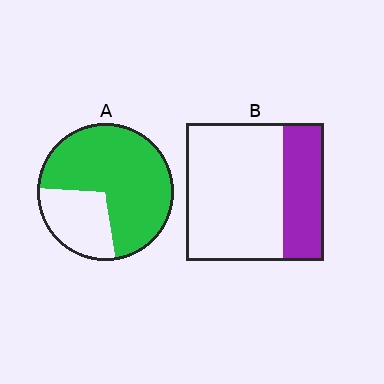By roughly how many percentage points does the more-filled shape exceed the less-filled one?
By roughly 40 percentage points (A over B).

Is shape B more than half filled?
No.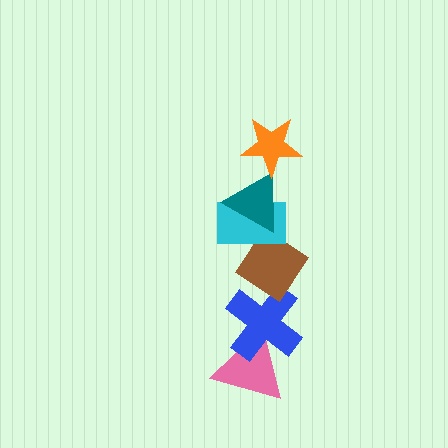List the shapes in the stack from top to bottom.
From top to bottom: the orange star, the teal triangle, the cyan rectangle, the brown diamond, the blue cross, the pink triangle.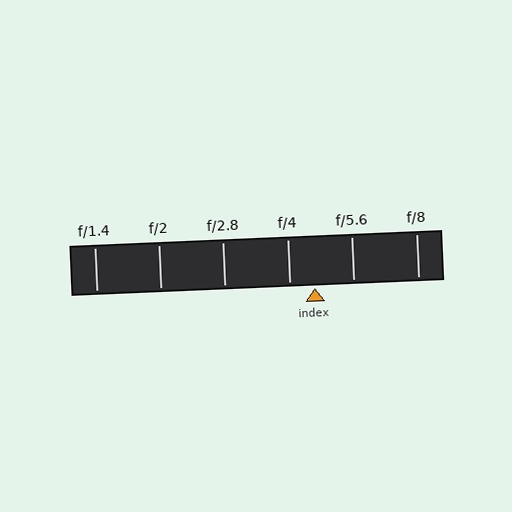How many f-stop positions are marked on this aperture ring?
There are 6 f-stop positions marked.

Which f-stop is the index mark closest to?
The index mark is closest to f/4.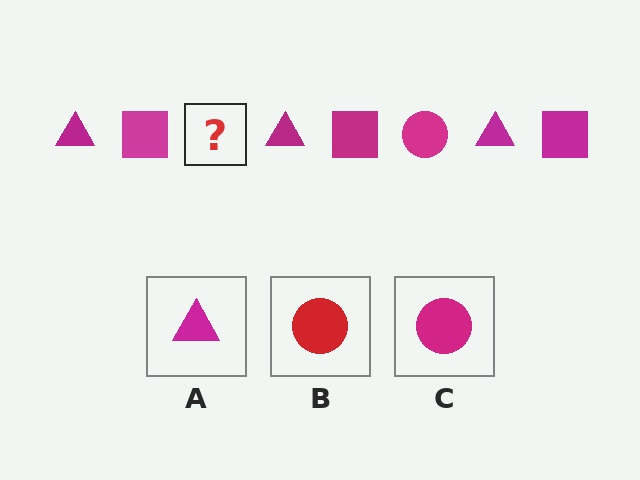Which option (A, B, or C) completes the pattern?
C.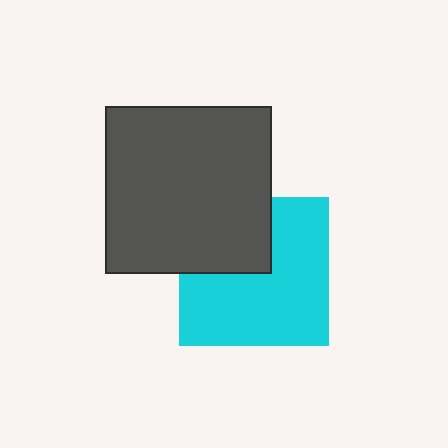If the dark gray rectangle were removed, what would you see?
You would see the complete cyan square.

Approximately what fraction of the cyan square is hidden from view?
Roughly 31% of the cyan square is hidden behind the dark gray rectangle.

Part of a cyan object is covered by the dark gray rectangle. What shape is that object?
It is a square.